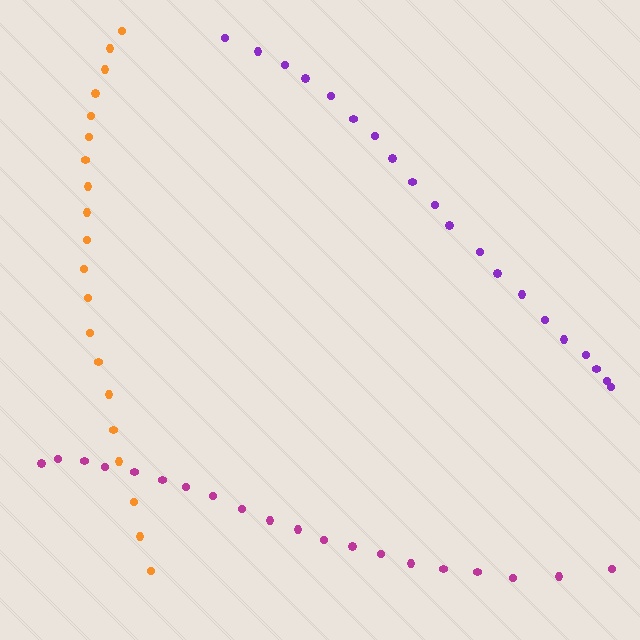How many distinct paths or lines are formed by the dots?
There are 3 distinct paths.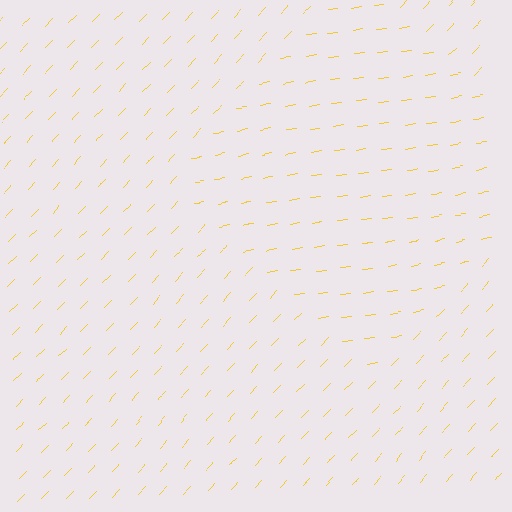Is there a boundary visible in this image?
Yes, there is a texture boundary formed by a change in line orientation.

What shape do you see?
I see a diamond.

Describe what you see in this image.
The image is filled with small yellow line segments. A diamond region in the image has lines oriented differently from the surrounding lines, creating a visible texture boundary.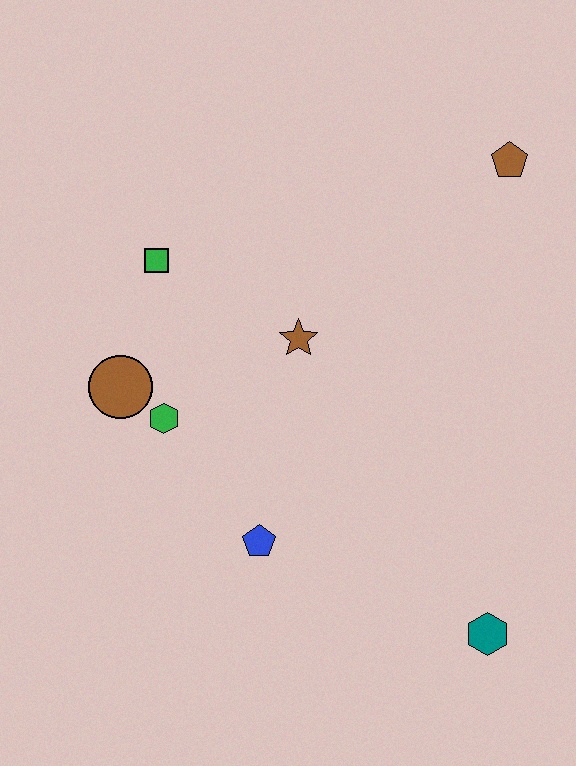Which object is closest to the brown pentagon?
The brown star is closest to the brown pentagon.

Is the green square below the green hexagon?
No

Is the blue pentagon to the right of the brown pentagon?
No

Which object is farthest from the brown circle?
The brown pentagon is farthest from the brown circle.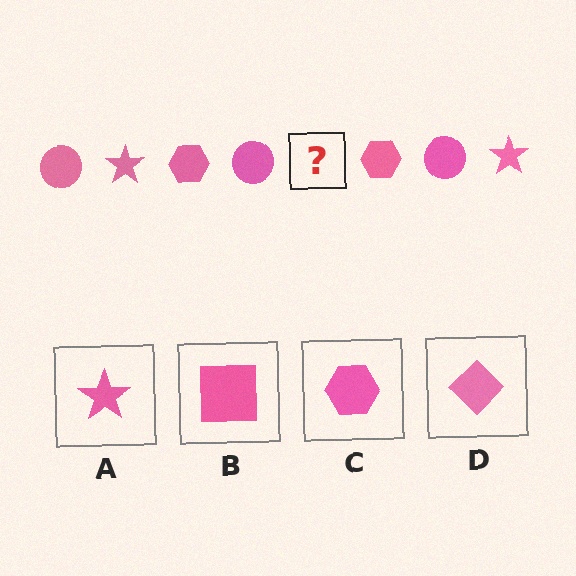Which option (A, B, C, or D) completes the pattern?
A.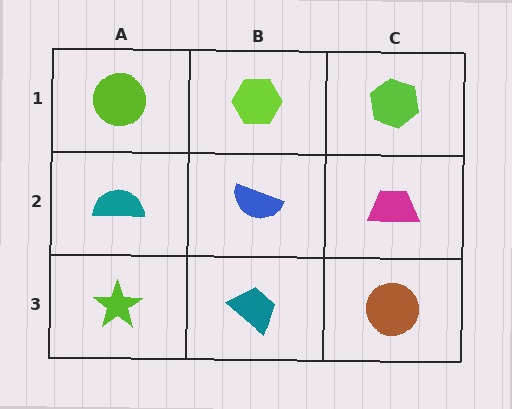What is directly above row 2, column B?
A lime hexagon.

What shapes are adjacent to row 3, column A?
A teal semicircle (row 2, column A), a teal trapezoid (row 3, column B).